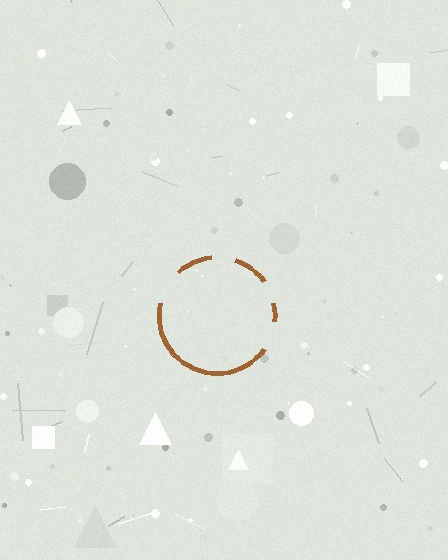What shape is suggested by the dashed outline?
The dashed outline suggests a circle.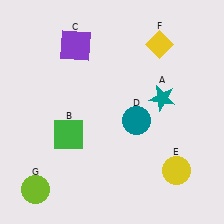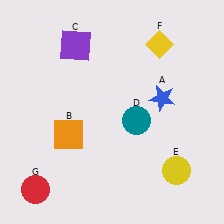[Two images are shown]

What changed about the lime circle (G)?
In Image 1, G is lime. In Image 2, it changed to red.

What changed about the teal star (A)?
In Image 1, A is teal. In Image 2, it changed to blue.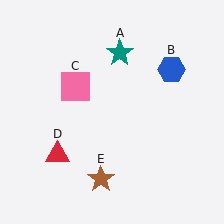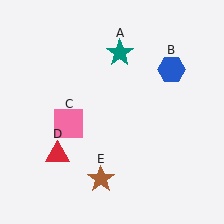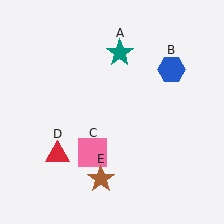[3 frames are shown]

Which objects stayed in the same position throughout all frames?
Teal star (object A) and blue hexagon (object B) and red triangle (object D) and brown star (object E) remained stationary.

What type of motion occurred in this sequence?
The pink square (object C) rotated counterclockwise around the center of the scene.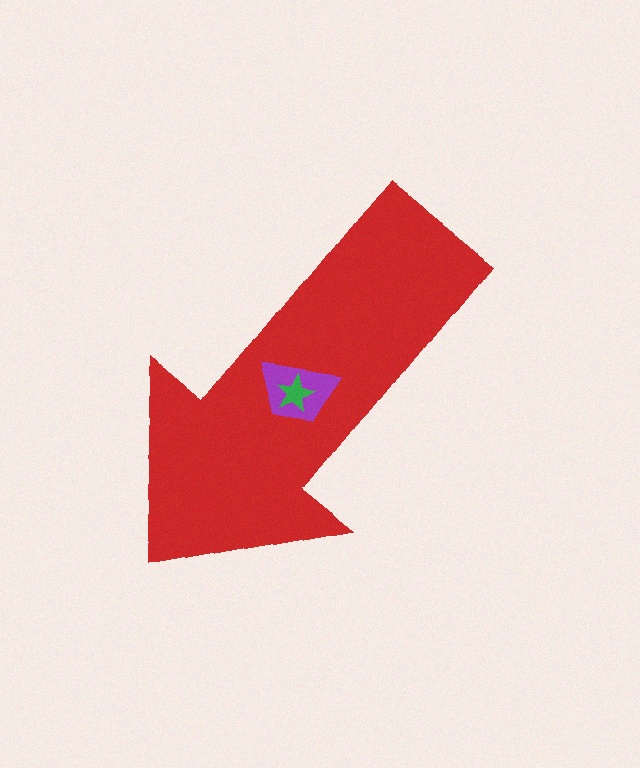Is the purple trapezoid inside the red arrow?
Yes.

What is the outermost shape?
The red arrow.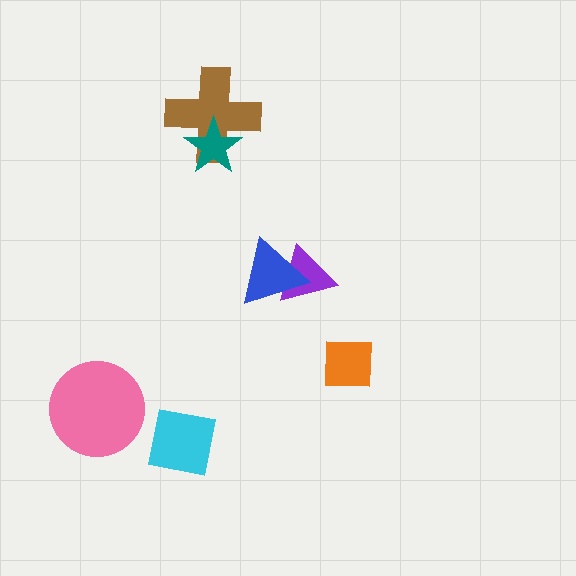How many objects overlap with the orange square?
0 objects overlap with the orange square.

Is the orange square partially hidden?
No, no other shape covers it.